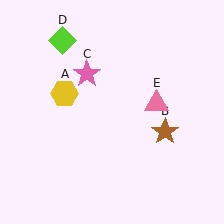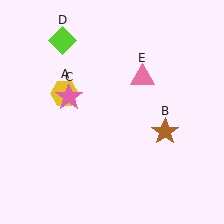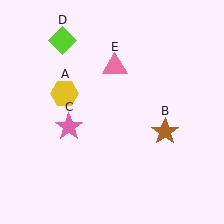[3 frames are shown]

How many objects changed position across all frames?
2 objects changed position: pink star (object C), pink triangle (object E).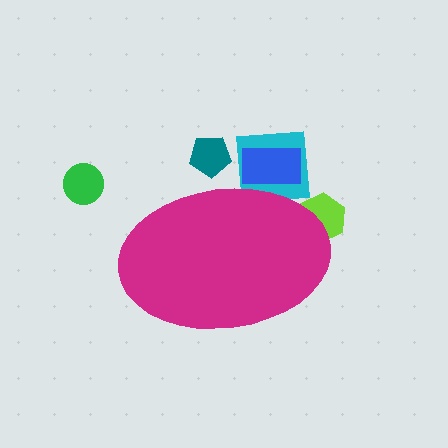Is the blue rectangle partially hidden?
Yes, the blue rectangle is partially hidden behind the magenta ellipse.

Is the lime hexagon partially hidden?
Yes, the lime hexagon is partially hidden behind the magenta ellipse.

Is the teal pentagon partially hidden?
Yes, the teal pentagon is partially hidden behind the magenta ellipse.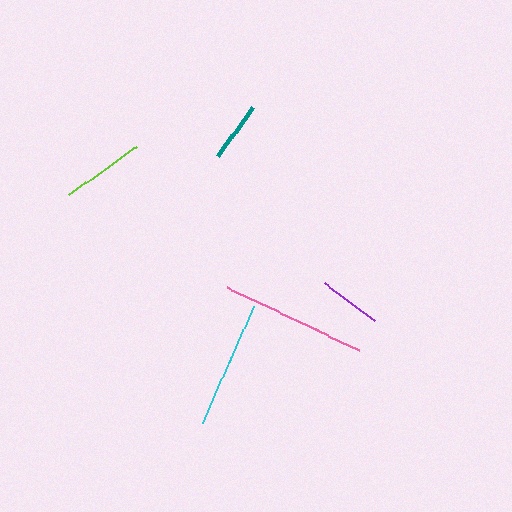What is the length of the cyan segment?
The cyan segment is approximately 128 pixels long.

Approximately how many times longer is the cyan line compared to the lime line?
The cyan line is approximately 1.5 times the length of the lime line.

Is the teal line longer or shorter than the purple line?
The purple line is longer than the teal line.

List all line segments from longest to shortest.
From longest to shortest: pink, cyan, lime, purple, teal.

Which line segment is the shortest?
The teal line is the shortest at approximately 60 pixels.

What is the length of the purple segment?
The purple segment is approximately 63 pixels long.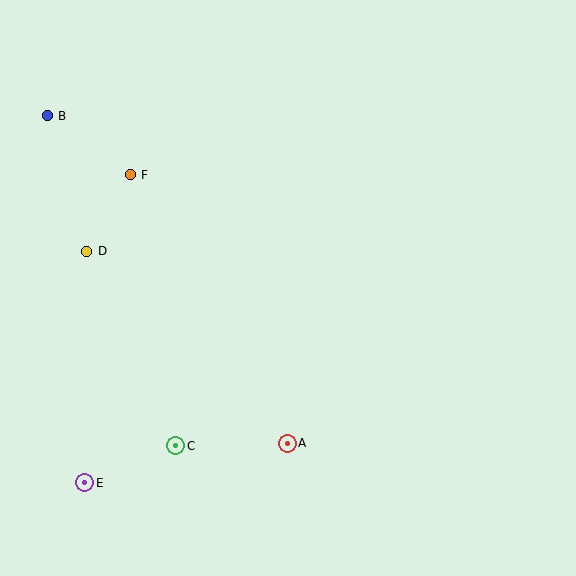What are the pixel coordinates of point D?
Point D is at (87, 251).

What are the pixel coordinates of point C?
Point C is at (176, 446).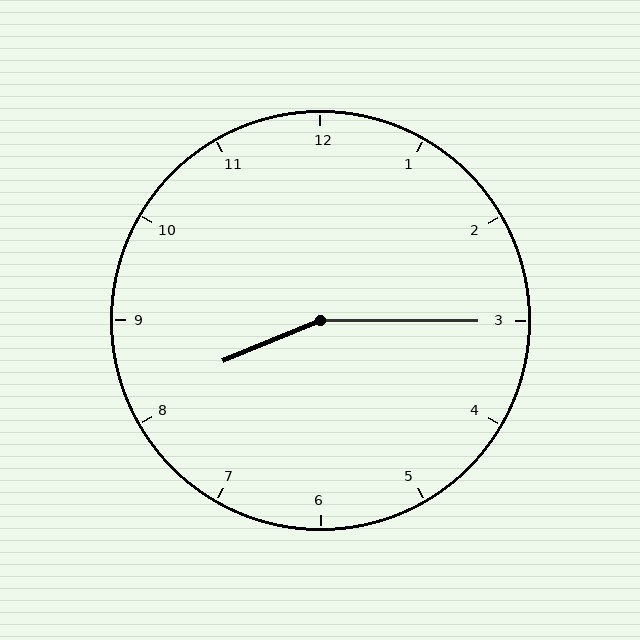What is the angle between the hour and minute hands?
Approximately 158 degrees.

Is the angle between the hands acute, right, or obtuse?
It is obtuse.